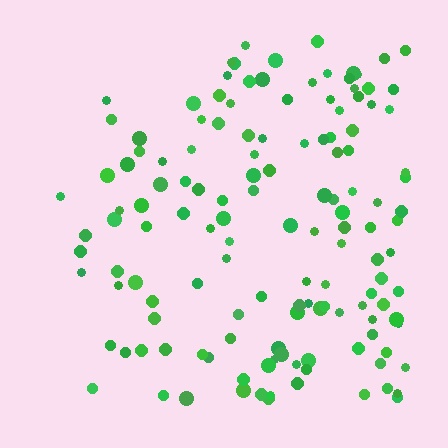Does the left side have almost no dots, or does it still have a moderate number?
Still a moderate number, just noticeably fewer than the right.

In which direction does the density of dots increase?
From left to right, with the right side densest.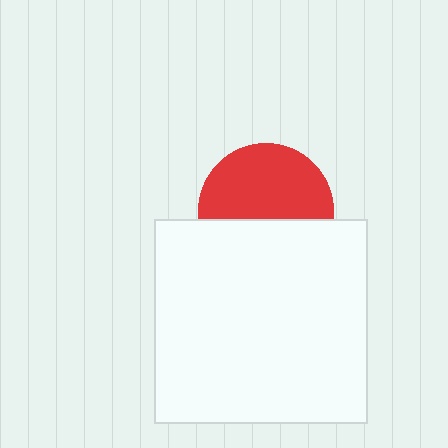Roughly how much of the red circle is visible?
About half of it is visible (roughly 57%).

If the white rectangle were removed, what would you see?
You would see the complete red circle.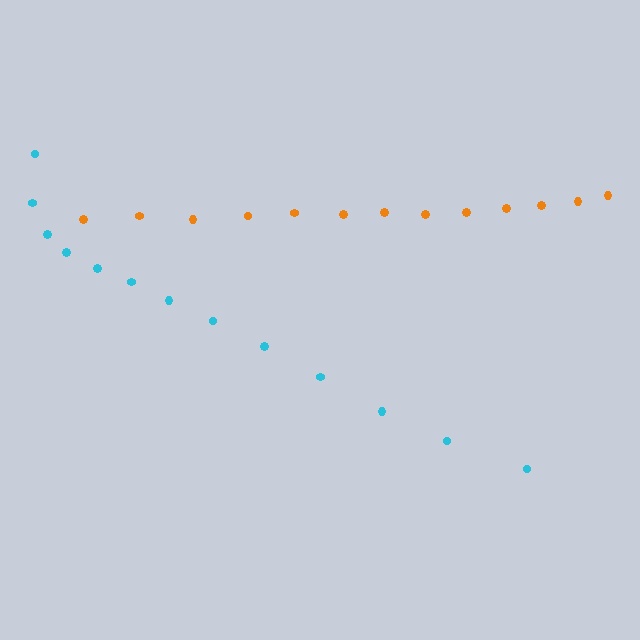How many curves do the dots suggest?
There are 2 distinct paths.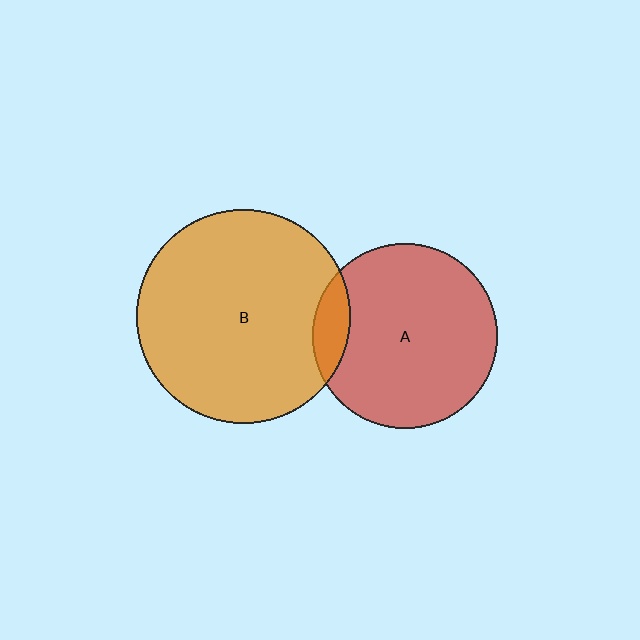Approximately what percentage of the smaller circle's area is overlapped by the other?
Approximately 10%.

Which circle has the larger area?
Circle B (orange).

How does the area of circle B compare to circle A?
Approximately 1.3 times.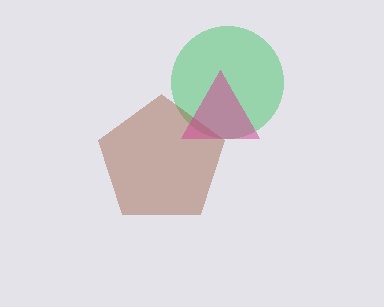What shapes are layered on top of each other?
The layered shapes are: a green circle, a brown pentagon, a magenta triangle.